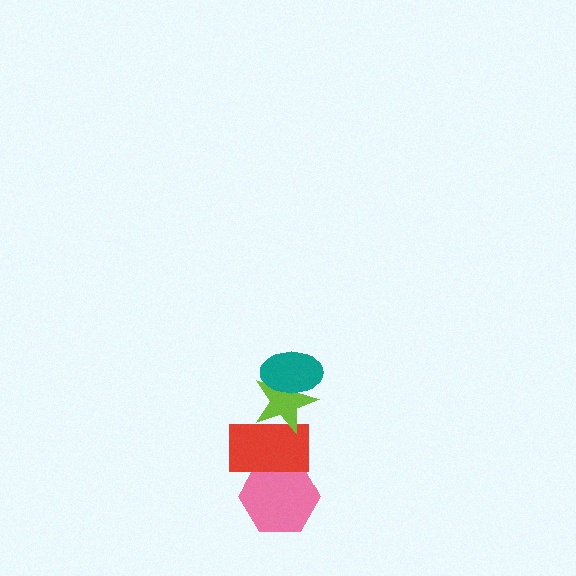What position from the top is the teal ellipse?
The teal ellipse is 1st from the top.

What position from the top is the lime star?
The lime star is 2nd from the top.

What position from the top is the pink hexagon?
The pink hexagon is 4th from the top.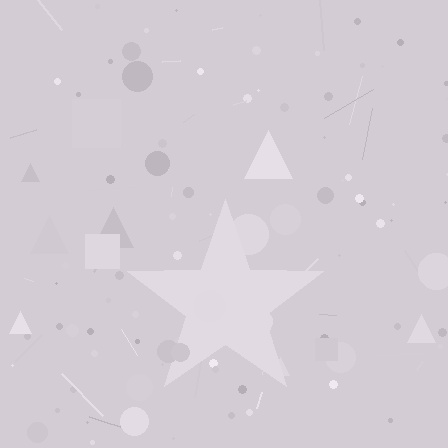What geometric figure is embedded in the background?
A star is embedded in the background.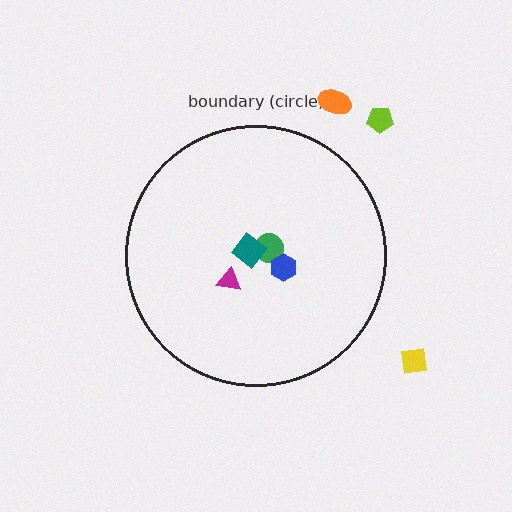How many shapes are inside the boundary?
4 inside, 3 outside.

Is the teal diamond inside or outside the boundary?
Inside.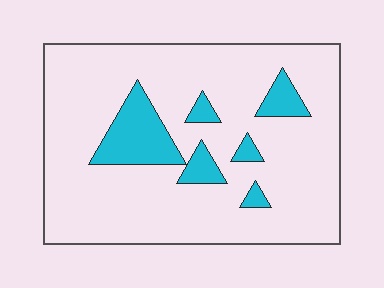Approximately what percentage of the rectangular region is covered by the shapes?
Approximately 15%.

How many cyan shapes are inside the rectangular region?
6.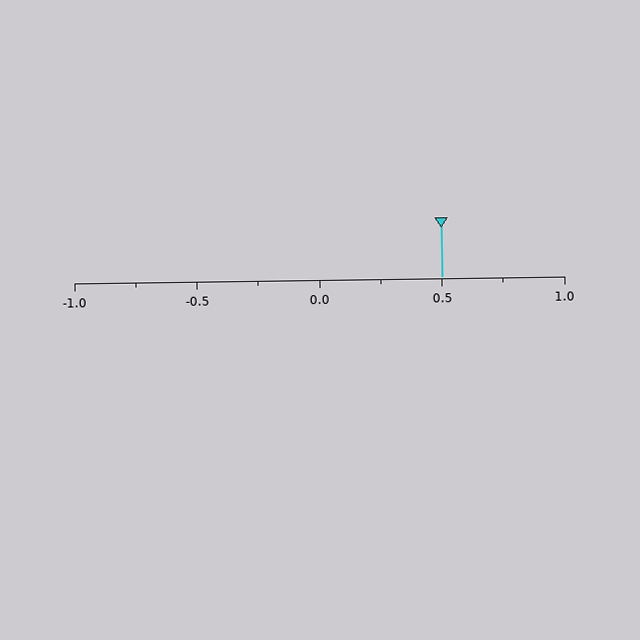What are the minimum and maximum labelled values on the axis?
The axis runs from -1.0 to 1.0.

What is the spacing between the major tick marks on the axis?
The major ticks are spaced 0.5 apart.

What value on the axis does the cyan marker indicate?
The marker indicates approximately 0.5.